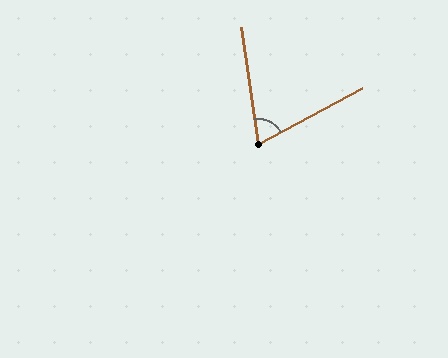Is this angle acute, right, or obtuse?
It is acute.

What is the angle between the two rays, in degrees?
Approximately 70 degrees.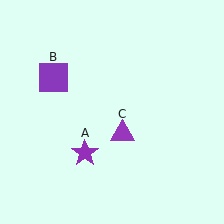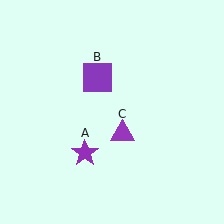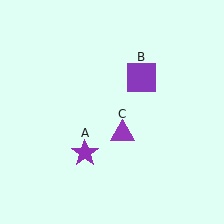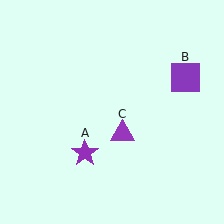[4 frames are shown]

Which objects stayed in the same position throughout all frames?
Purple star (object A) and purple triangle (object C) remained stationary.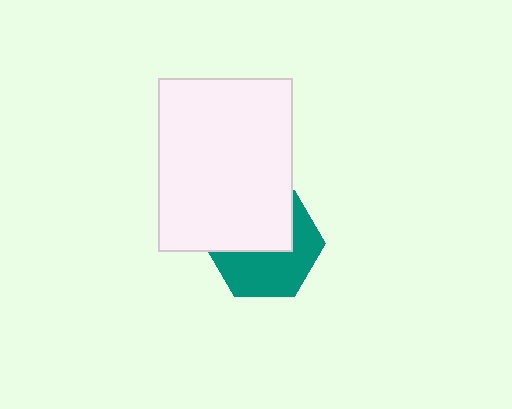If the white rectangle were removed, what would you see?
You would see the complete teal hexagon.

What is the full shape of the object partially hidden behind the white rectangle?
The partially hidden object is a teal hexagon.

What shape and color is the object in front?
The object in front is a white rectangle.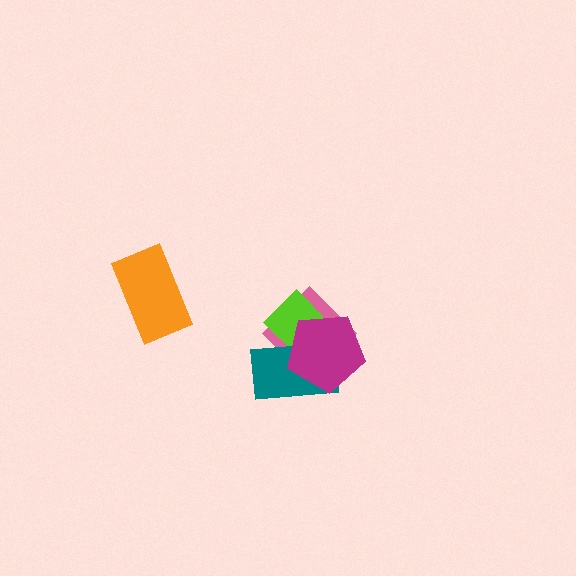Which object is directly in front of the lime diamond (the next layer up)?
The teal rectangle is directly in front of the lime diamond.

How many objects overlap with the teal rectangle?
3 objects overlap with the teal rectangle.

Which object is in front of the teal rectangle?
The magenta pentagon is in front of the teal rectangle.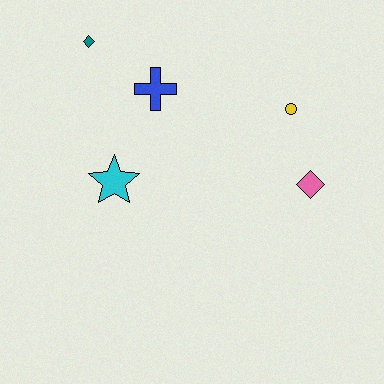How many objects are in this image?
There are 5 objects.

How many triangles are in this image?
There are no triangles.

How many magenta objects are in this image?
There are no magenta objects.